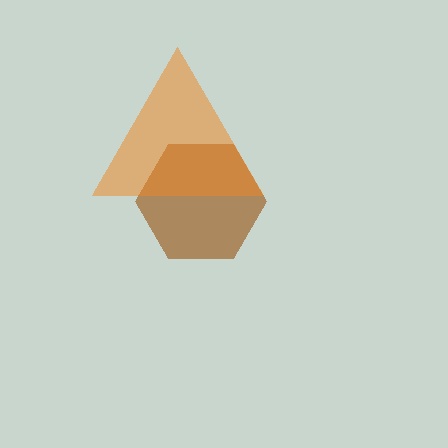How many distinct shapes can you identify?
There are 2 distinct shapes: a brown hexagon, an orange triangle.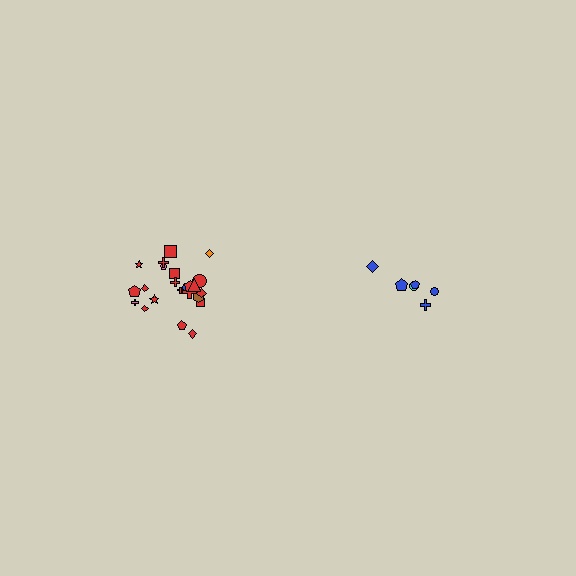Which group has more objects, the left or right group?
The left group.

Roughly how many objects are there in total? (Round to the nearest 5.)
Roughly 30 objects in total.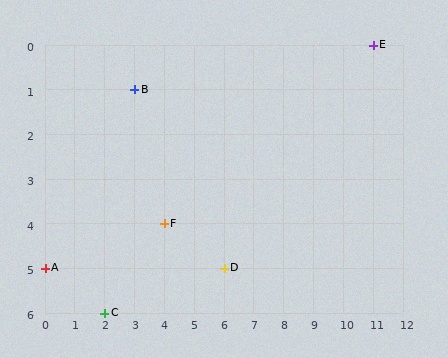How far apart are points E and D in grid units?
Points E and D are 5 columns and 5 rows apart (about 7.1 grid units diagonally).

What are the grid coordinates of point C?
Point C is at grid coordinates (2, 6).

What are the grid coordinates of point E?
Point E is at grid coordinates (11, 0).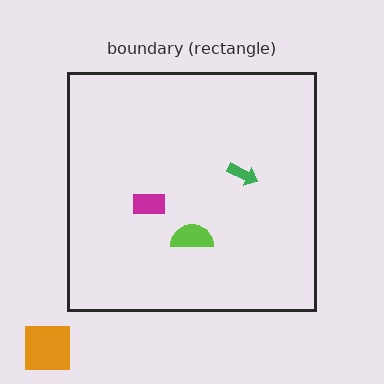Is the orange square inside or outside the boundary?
Outside.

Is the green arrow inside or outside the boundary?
Inside.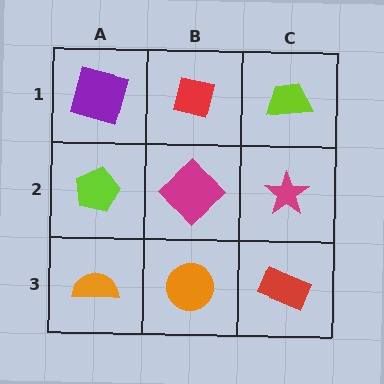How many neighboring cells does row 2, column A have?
3.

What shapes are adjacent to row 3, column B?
A magenta diamond (row 2, column B), an orange semicircle (row 3, column A), a red rectangle (row 3, column C).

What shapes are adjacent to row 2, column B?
A red square (row 1, column B), an orange circle (row 3, column B), a lime pentagon (row 2, column A), a magenta star (row 2, column C).